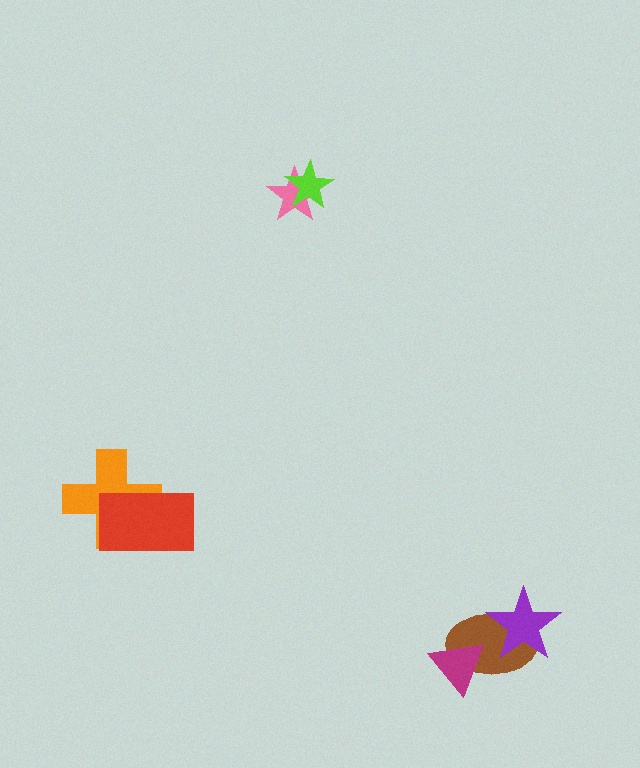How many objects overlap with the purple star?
1 object overlaps with the purple star.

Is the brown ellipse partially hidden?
Yes, it is partially covered by another shape.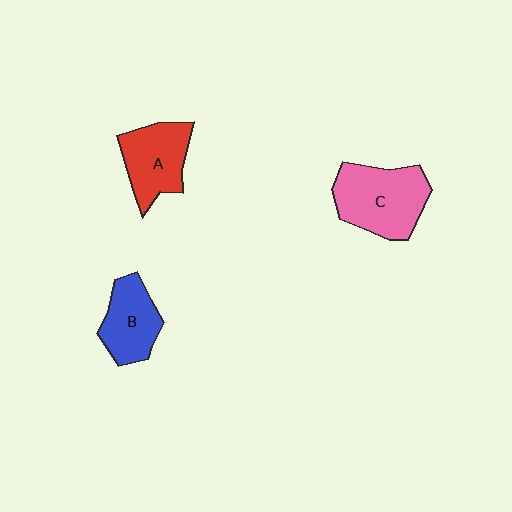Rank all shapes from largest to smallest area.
From largest to smallest: C (pink), A (red), B (blue).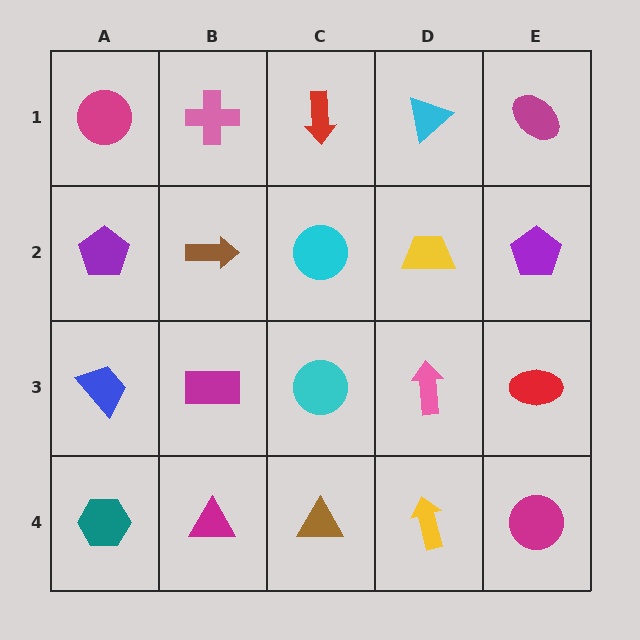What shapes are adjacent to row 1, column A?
A purple pentagon (row 2, column A), a pink cross (row 1, column B).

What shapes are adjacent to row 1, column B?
A brown arrow (row 2, column B), a magenta circle (row 1, column A), a red arrow (row 1, column C).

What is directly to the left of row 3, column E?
A pink arrow.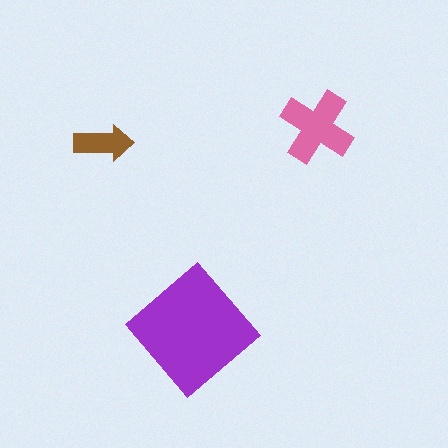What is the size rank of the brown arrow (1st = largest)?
3rd.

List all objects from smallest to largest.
The brown arrow, the pink cross, the purple diamond.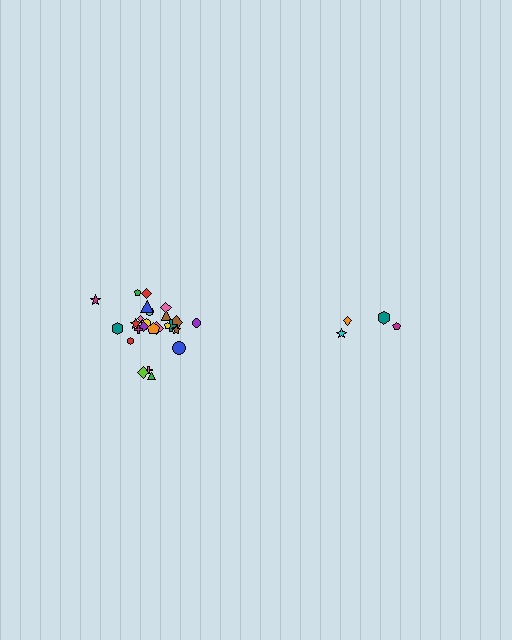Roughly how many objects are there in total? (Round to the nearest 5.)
Roughly 30 objects in total.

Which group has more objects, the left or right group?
The left group.